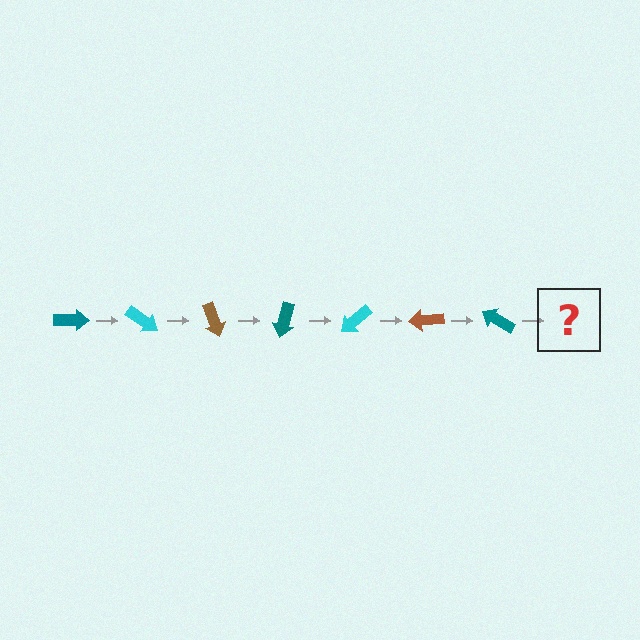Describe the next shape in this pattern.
It should be a cyan arrow, rotated 245 degrees from the start.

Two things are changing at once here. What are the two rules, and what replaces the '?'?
The two rules are that it rotates 35 degrees each step and the color cycles through teal, cyan, and brown. The '?' should be a cyan arrow, rotated 245 degrees from the start.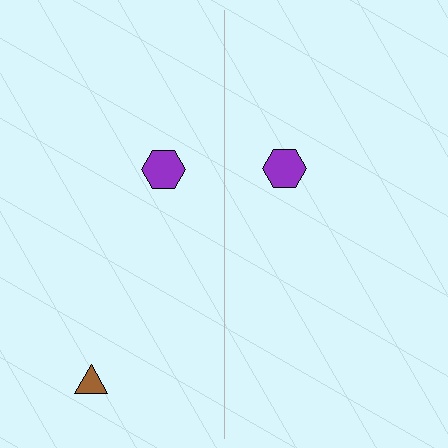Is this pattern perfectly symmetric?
No, the pattern is not perfectly symmetric. A brown triangle is missing from the right side.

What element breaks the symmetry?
A brown triangle is missing from the right side.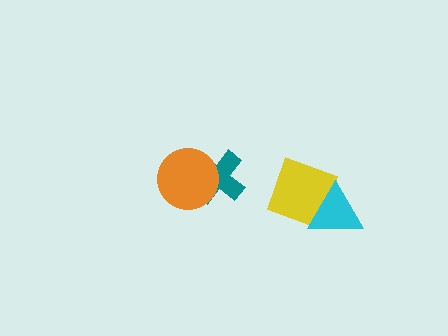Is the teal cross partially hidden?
Yes, it is partially covered by another shape.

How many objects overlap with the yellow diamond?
1 object overlaps with the yellow diamond.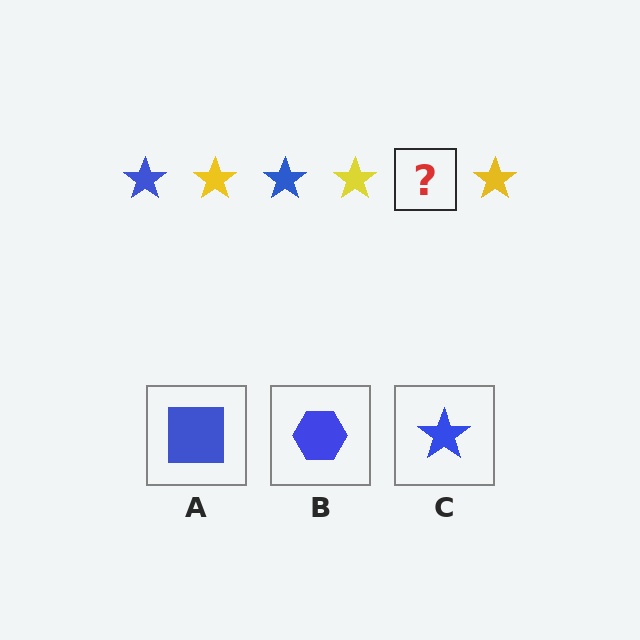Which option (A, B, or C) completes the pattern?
C.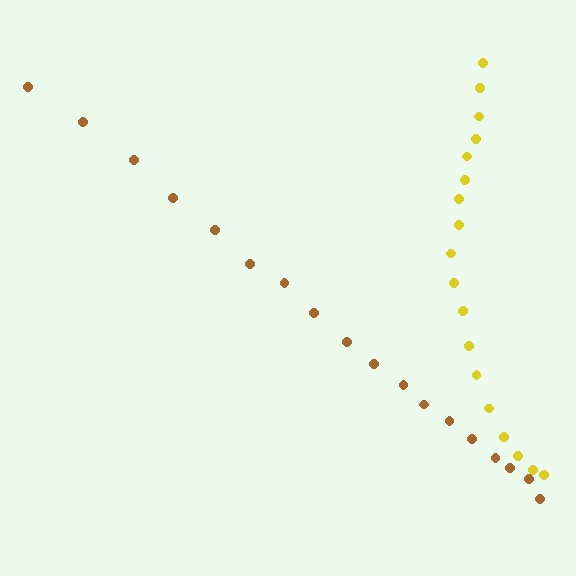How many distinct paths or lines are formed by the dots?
There are 2 distinct paths.